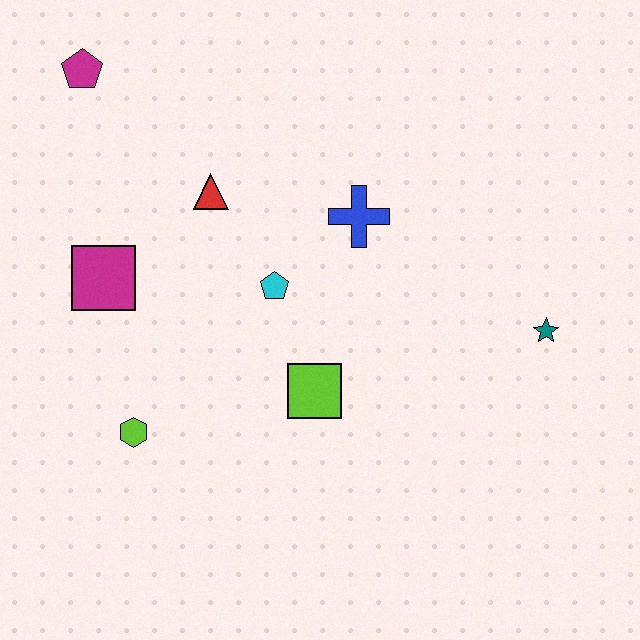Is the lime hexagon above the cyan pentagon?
No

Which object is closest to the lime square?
The cyan pentagon is closest to the lime square.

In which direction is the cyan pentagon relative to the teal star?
The cyan pentagon is to the left of the teal star.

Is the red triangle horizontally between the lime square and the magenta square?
Yes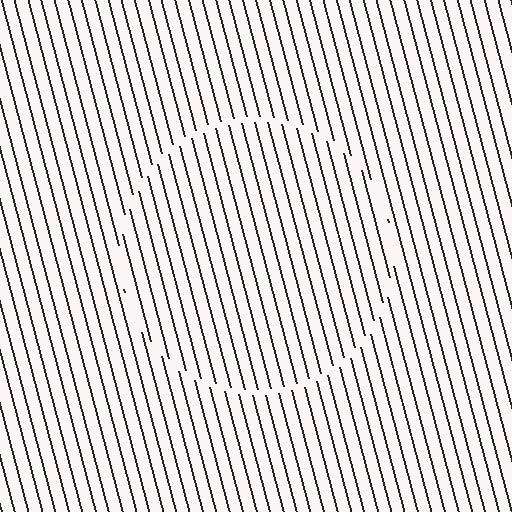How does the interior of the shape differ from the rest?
The interior of the shape contains the same grating, shifted by half a period — the contour is defined by the phase discontinuity where line-ends from the inner and outer gratings abut.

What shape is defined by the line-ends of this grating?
An illusory circle. The interior of the shape contains the same grating, shifted by half a period — the contour is defined by the phase discontinuity where line-ends from the inner and outer gratings abut.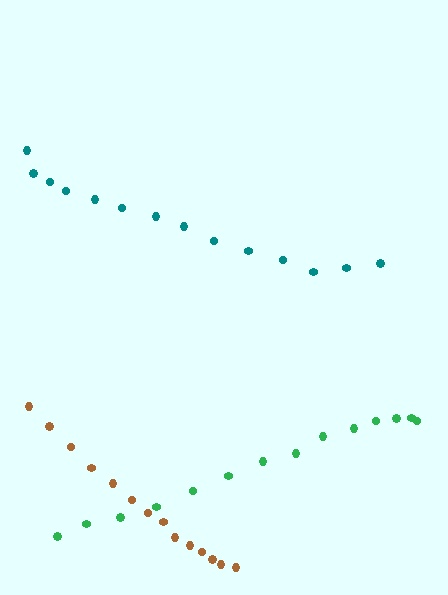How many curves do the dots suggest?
There are 3 distinct paths.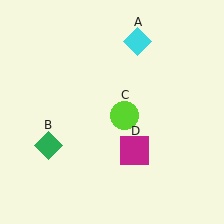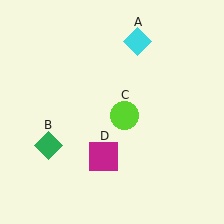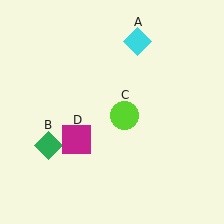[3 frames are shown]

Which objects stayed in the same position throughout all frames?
Cyan diamond (object A) and green diamond (object B) and lime circle (object C) remained stationary.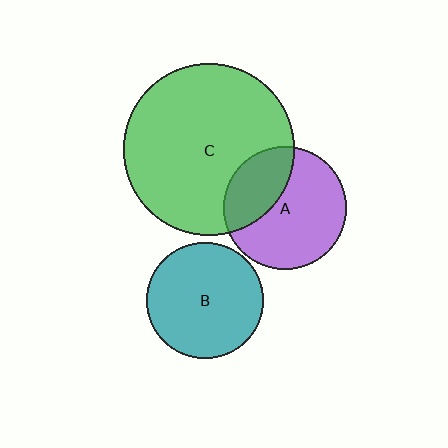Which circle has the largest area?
Circle C (green).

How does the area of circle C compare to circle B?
Approximately 2.2 times.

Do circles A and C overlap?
Yes.